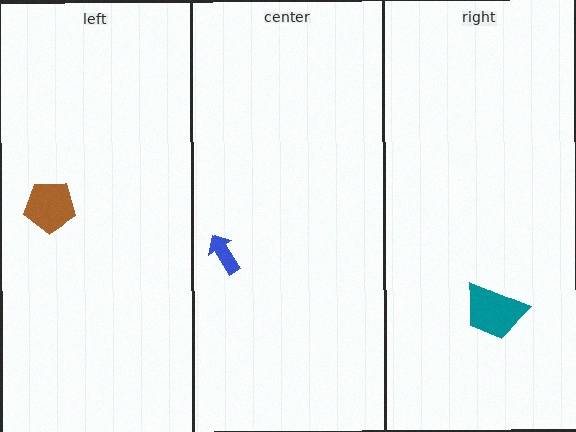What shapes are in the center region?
The blue arrow.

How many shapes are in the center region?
1.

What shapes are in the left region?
The brown pentagon.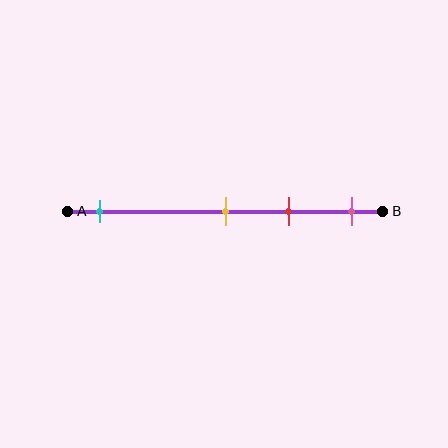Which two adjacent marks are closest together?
The yellow and red marks are the closest adjacent pair.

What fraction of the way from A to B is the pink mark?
The pink mark is approximately 90% (0.9) of the way from A to B.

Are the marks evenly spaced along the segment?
No, the marks are not evenly spaced.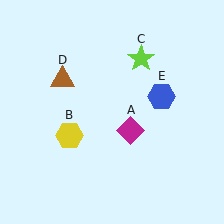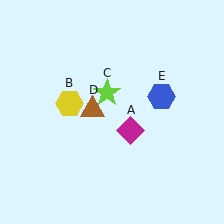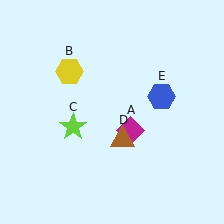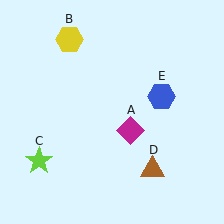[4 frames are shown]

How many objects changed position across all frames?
3 objects changed position: yellow hexagon (object B), lime star (object C), brown triangle (object D).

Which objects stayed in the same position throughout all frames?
Magenta diamond (object A) and blue hexagon (object E) remained stationary.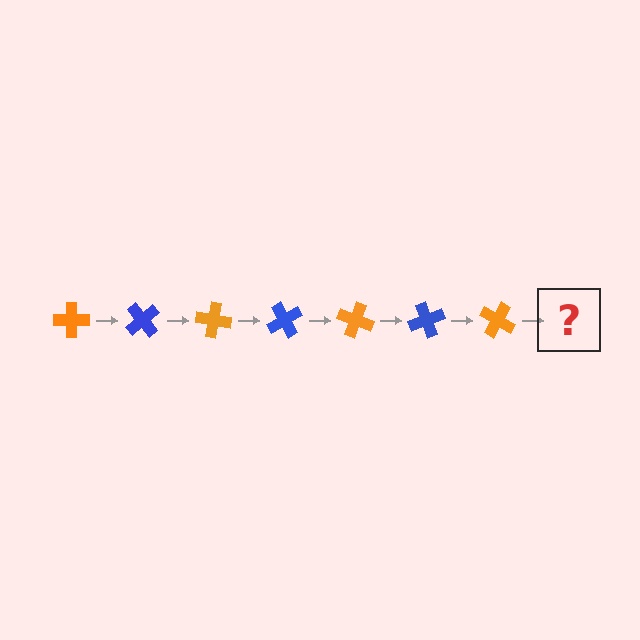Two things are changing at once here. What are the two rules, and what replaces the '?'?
The two rules are that it rotates 50 degrees each step and the color cycles through orange and blue. The '?' should be a blue cross, rotated 350 degrees from the start.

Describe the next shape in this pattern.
It should be a blue cross, rotated 350 degrees from the start.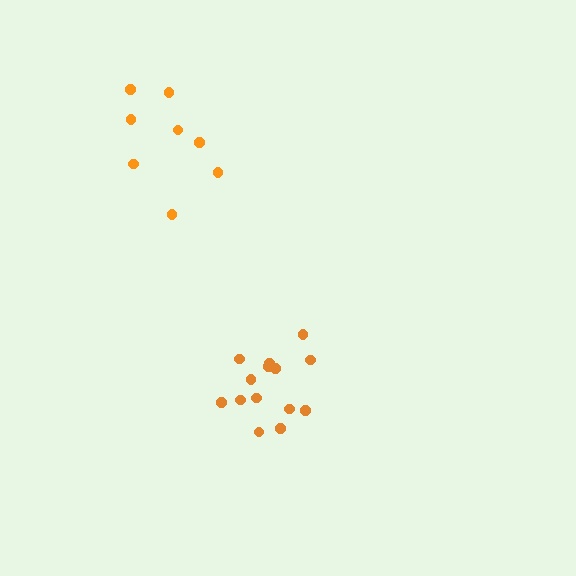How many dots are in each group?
Group 1: 8 dots, Group 2: 14 dots (22 total).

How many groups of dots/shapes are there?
There are 2 groups.